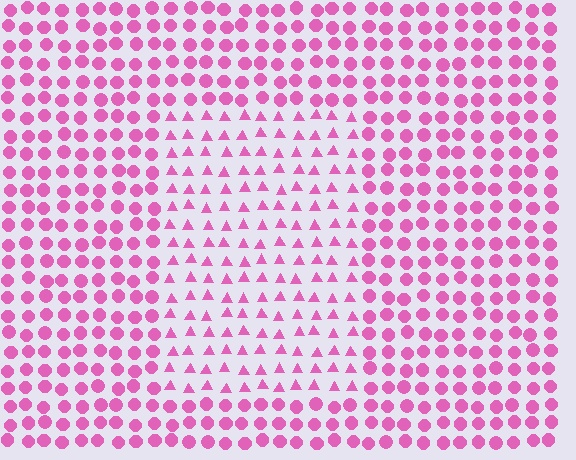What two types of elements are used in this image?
The image uses triangles inside the rectangle region and circles outside it.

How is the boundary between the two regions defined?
The boundary is defined by a change in element shape: triangles inside vs. circles outside. All elements share the same color and spacing.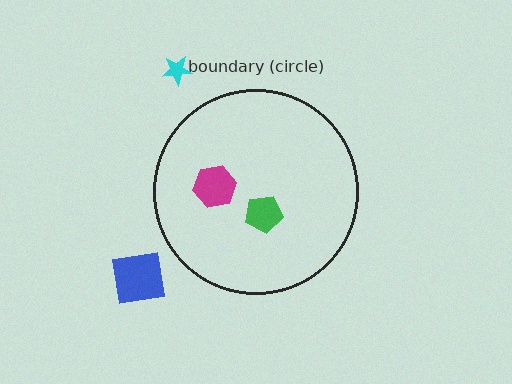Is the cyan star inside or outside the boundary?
Outside.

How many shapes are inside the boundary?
2 inside, 2 outside.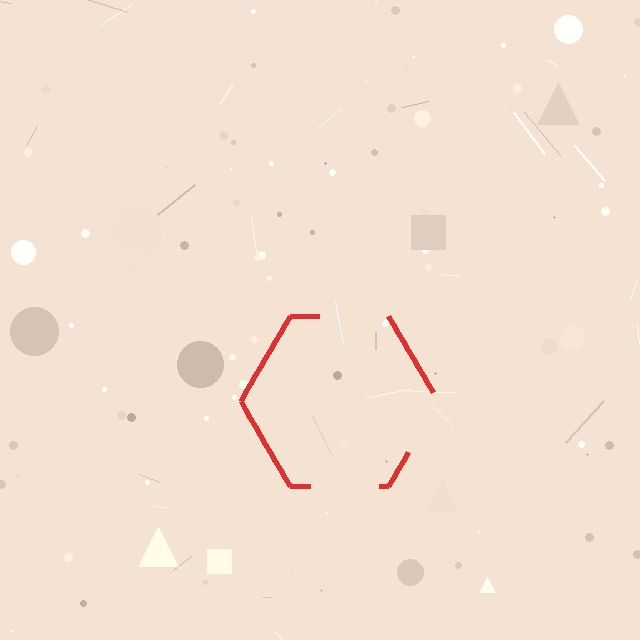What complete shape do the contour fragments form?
The contour fragments form a hexagon.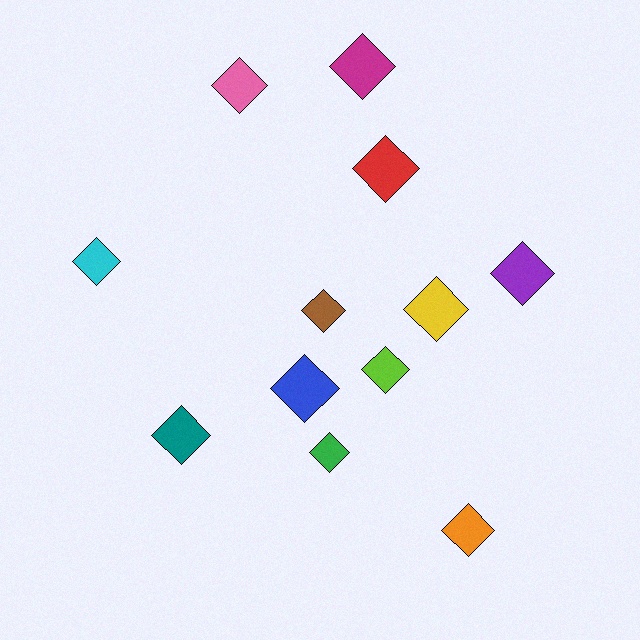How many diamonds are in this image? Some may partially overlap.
There are 12 diamonds.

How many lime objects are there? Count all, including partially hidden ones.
There is 1 lime object.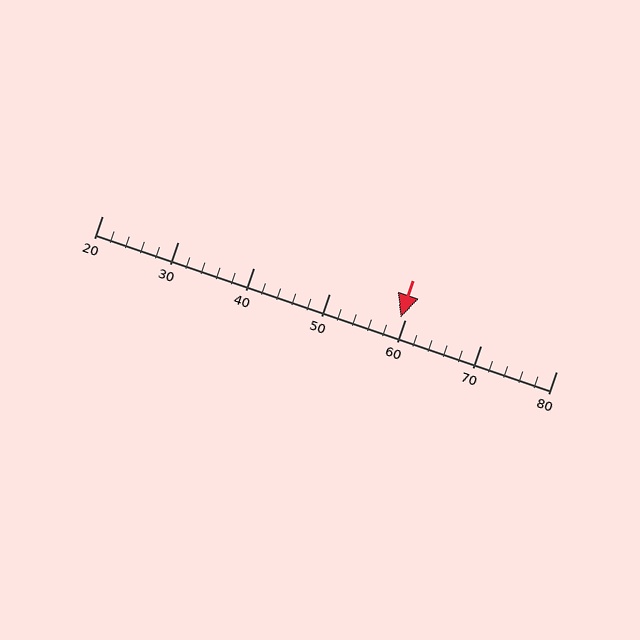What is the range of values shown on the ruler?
The ruler shows values from 20 to 80.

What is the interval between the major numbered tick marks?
The major tick marks are spaced 10 units apart.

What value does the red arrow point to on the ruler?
The red arrow points to approximately 59.